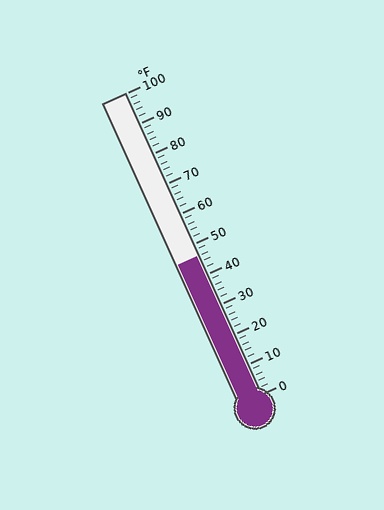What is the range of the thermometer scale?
The thermometer scale ranges from 0°F to 100°F.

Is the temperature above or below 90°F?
The temperature is below 90°F.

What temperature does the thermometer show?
The thermometer shows approximately 46°F.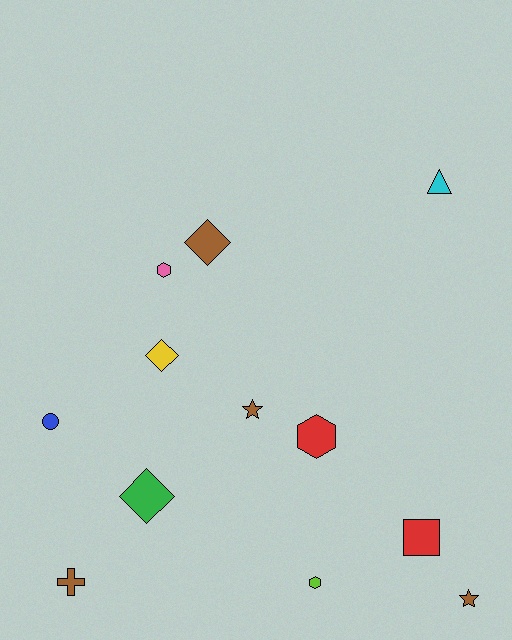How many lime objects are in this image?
There is 1 lime object.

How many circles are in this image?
There is 1 circle.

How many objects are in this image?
There are 12 objects.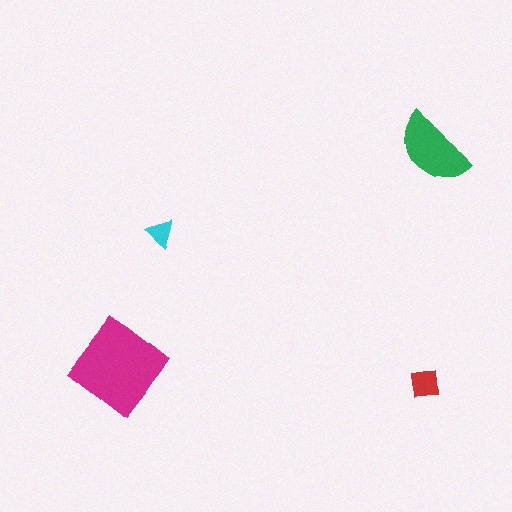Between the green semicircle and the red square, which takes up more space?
The green semicircle.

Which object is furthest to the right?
The green semicircle is rightmost.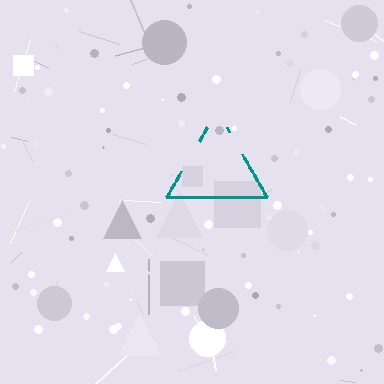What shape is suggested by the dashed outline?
The dashed outline suggests a triangle.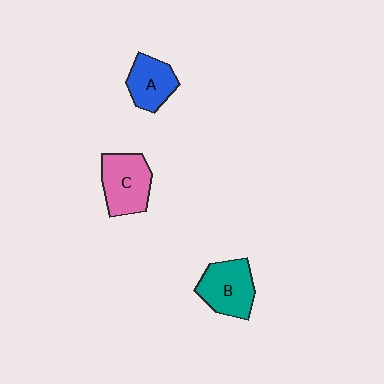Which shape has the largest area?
Shape C (pink).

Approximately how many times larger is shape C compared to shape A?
Approximately 1.3 times.